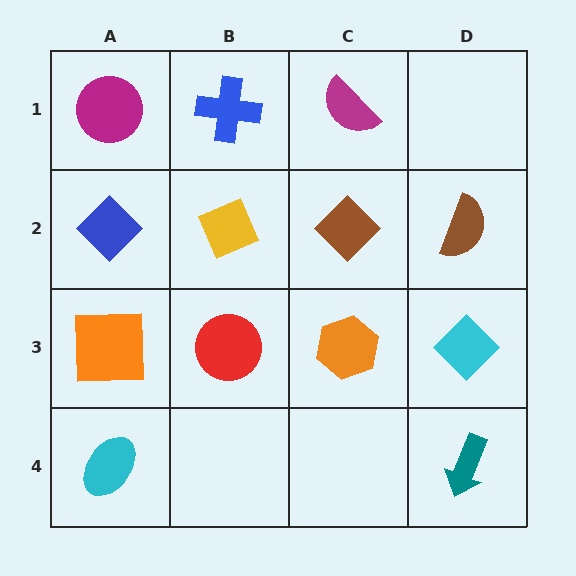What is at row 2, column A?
A blue diamond.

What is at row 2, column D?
A brown semicircle.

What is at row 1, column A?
A magenta circle.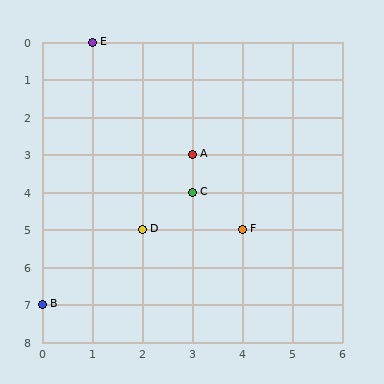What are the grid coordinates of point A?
Point A is at grid coordinates (3, 3).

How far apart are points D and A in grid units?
Points D and A are 1 column and 2 rows apart (about 2.2 grid units diagonally).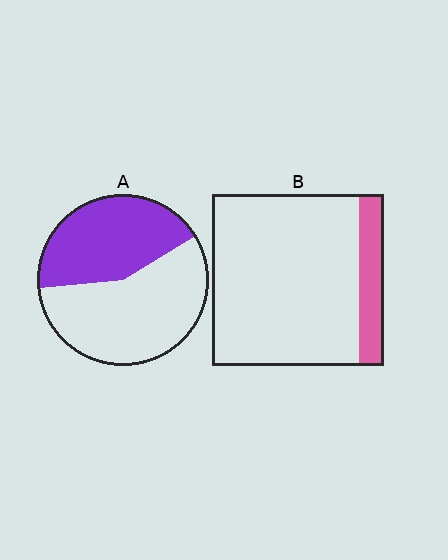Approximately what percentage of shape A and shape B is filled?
A is approximately 45% and B is approximately 15%.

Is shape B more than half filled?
No.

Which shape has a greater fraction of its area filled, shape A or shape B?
Shape A.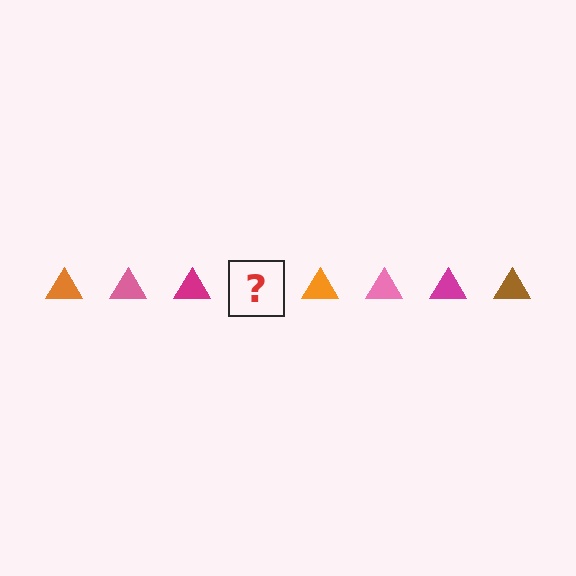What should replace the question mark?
The question mark should be replaced with a brown triangle.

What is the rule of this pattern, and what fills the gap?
The rule is that the pattern cycles through orange, pink, magenta, brown triangles. The gap should be filled with a brown triangle.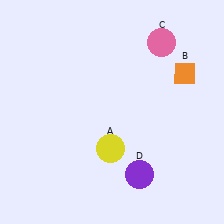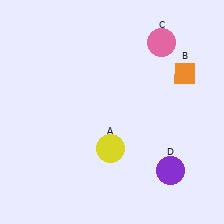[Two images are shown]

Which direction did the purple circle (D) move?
The purple circle (D) moved right.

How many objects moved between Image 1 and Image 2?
1 object moved between the two images.